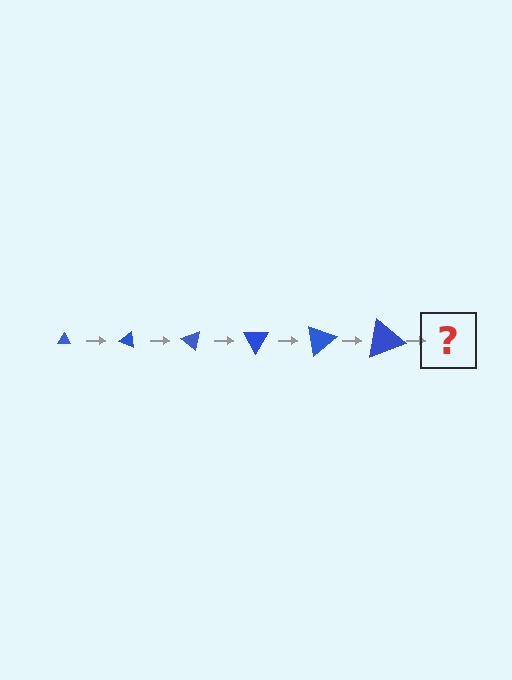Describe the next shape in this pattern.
It should be a triangle, larger than the previous one and rotated 120 degrees from the start.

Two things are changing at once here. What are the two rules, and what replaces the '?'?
The two rules are that the triangle grows larger each step and it rotates 20 degrees each step. The '?' should be a triangle, larger than the previous one and rotated 120 degrees from the start.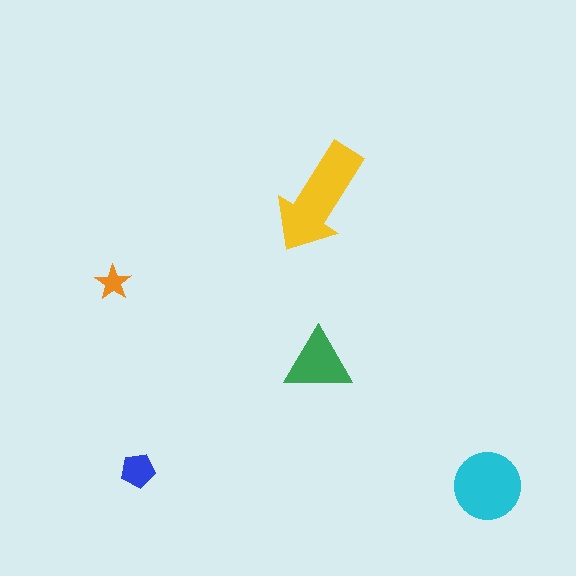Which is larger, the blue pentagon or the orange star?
The blue pentagon.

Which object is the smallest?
The orange star.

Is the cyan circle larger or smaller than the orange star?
Larger.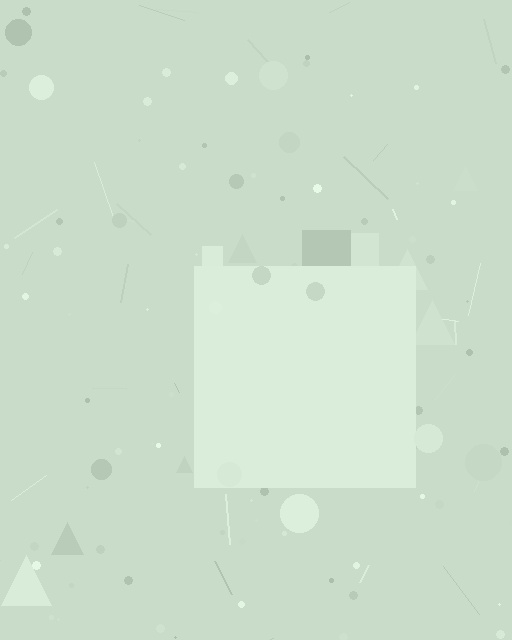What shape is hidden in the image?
A square is hidden in the image.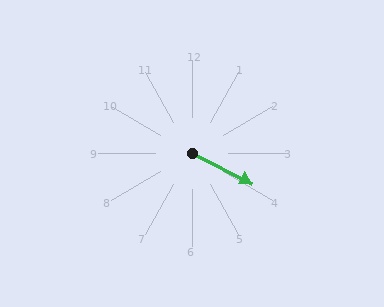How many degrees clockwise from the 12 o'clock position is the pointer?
Approximately 116 degrees.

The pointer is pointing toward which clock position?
Roughly 4 o'clock.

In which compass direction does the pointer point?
Southeast.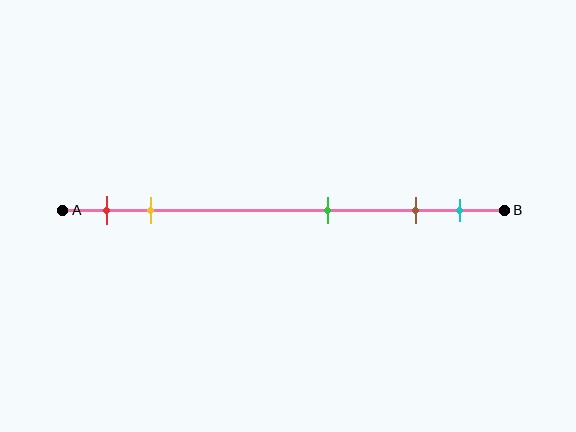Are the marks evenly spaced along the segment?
No, the marks are not evenly spaced.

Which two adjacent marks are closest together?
The brown and cyan marks are the closest adjacent pair.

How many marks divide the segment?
There are 5 marks dividing the segment.